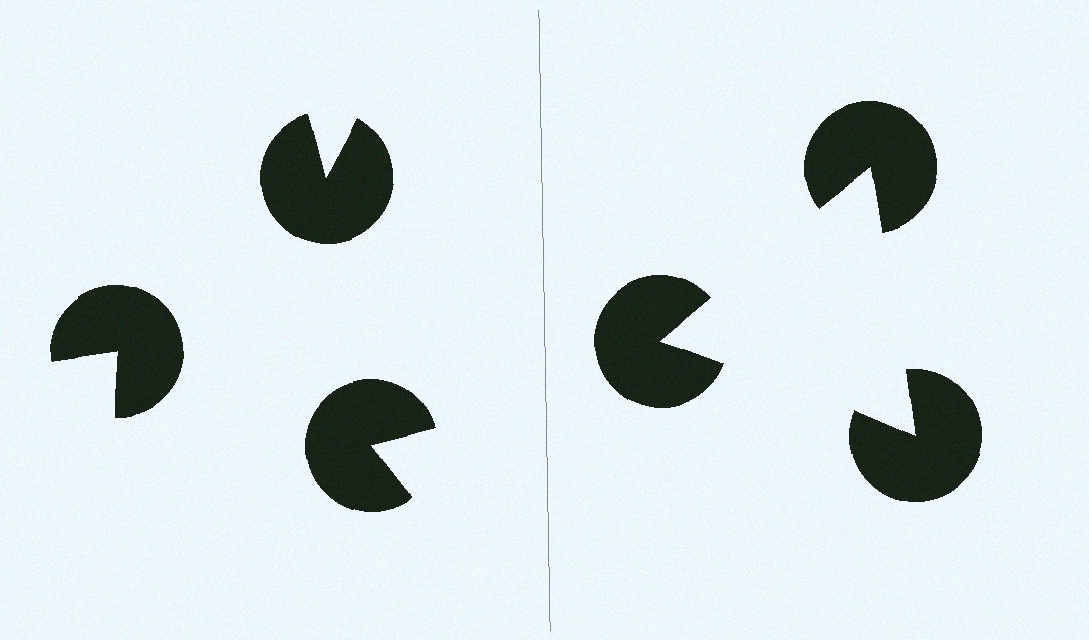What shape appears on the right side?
An illusory triangle.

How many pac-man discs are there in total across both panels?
6 — 3 on each side.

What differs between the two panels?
The pac-man discs are positioned identically on both sides; only the wedge orientations differ. On the right they align to a triangle; on the left they are misaligned.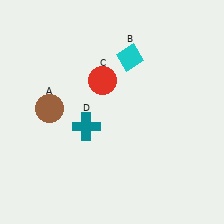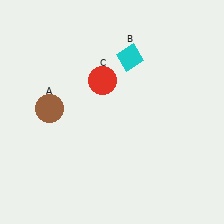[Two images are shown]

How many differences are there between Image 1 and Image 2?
There is 1 difference between the two images.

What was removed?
The teal cross (D) was removed in Image 2.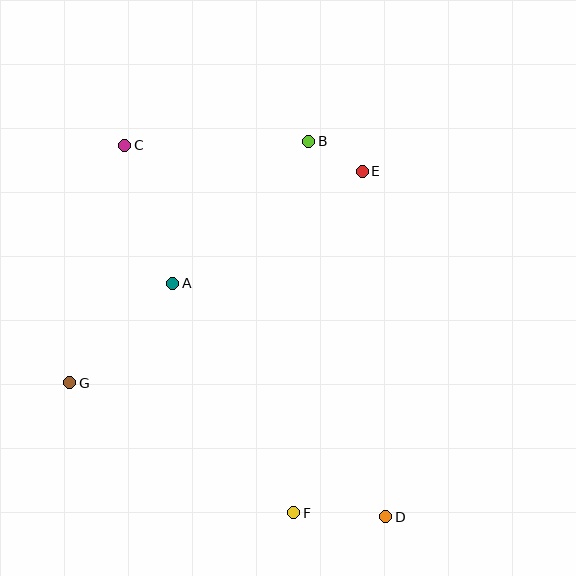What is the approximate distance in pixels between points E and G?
The distance between E and G is approximately 361 pixels.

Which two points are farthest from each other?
Points C and D are farthest from each other.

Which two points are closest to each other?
Points B and E are closest to each other.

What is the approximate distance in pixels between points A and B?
The distance between A and B is approximately 197 pixels.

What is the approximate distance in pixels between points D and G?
The distance between D and G is approximately 343 pixels.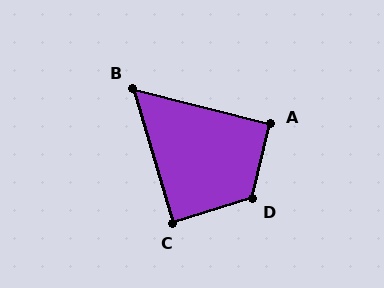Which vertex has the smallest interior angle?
B, at approximately 59 degrees.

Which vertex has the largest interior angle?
D, at approximately 121 degrees.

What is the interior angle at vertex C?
Approximately 90 degrees (approximately right).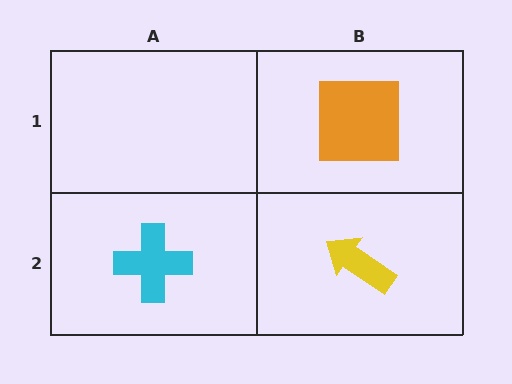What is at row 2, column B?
A yellow arrow.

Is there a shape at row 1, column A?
No, that cell is empty.